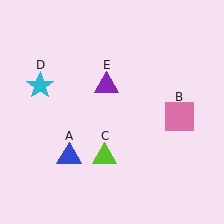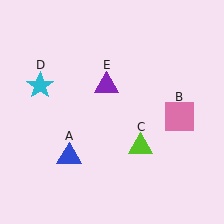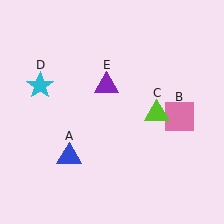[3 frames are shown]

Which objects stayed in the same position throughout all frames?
Blue triangle (object A) and pink square (object B) and cyan star (object D) and purple triangle (object E) remained stationary.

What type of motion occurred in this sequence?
The lime triangle (object C) rotated counterclockwise around the center of the scene.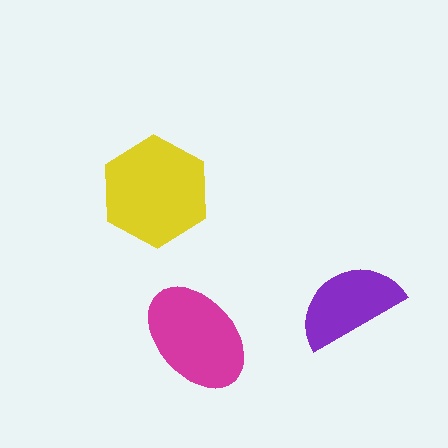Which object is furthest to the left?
The yellow hexagon is leftmost.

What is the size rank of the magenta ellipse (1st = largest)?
2nd.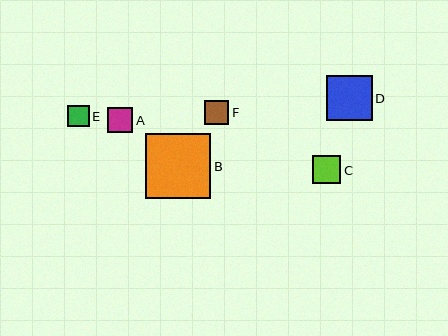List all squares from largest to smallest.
From largest to smallest: B, D, C, A, F, E.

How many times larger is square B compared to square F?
Square B is approximately 2.7 times the size of square F.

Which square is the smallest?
Square E is the smallest with a size of approximately 21 pixels.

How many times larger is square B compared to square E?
Square B is approximately 3.0 times the size of square E.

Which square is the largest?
Square B is the largest with a size of approximately 65 pixels.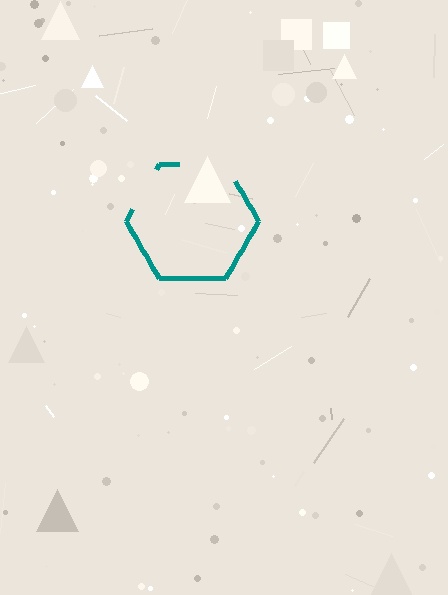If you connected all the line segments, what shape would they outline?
They would outline a hexagon.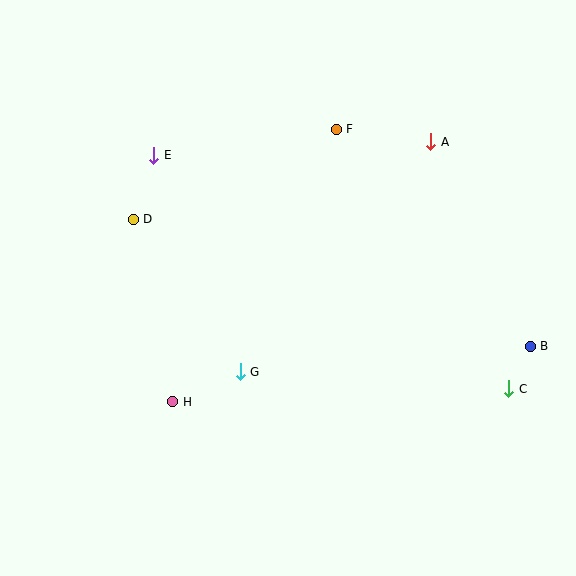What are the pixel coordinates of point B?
Point B is at (530, 346).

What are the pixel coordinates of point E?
Point E is at (154, 155).